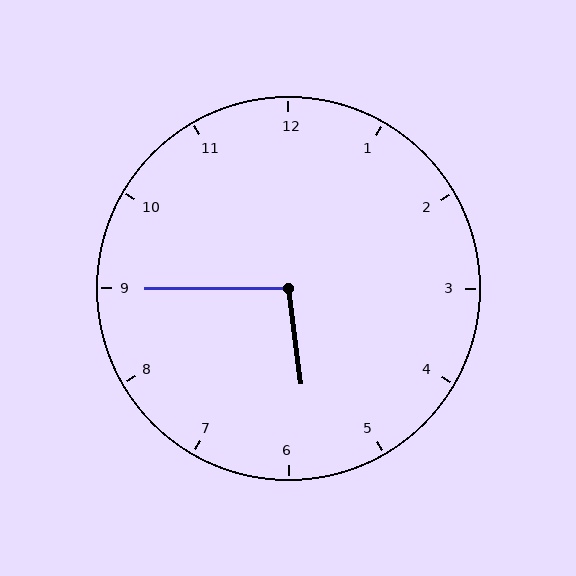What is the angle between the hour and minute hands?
Approximately 98 degrees.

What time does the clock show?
5:45.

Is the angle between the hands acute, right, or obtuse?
It is obtuse.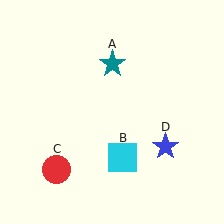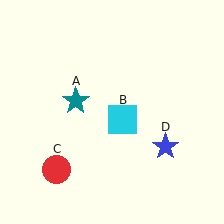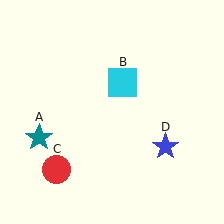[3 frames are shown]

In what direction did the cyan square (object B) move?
The cyan square (object B) moved up.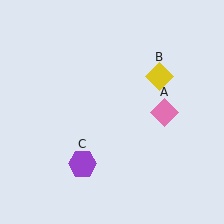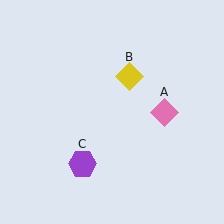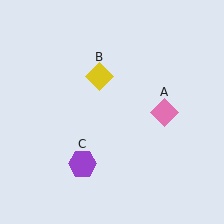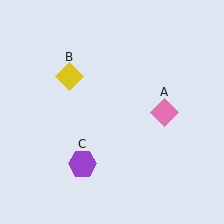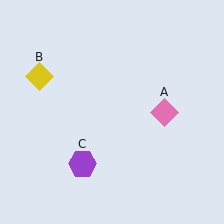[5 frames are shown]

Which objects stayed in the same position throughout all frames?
Pink diamond (object A) and purple hexagon (object C) remained stationary.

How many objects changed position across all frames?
1 object changed position: yellow diamond (object B).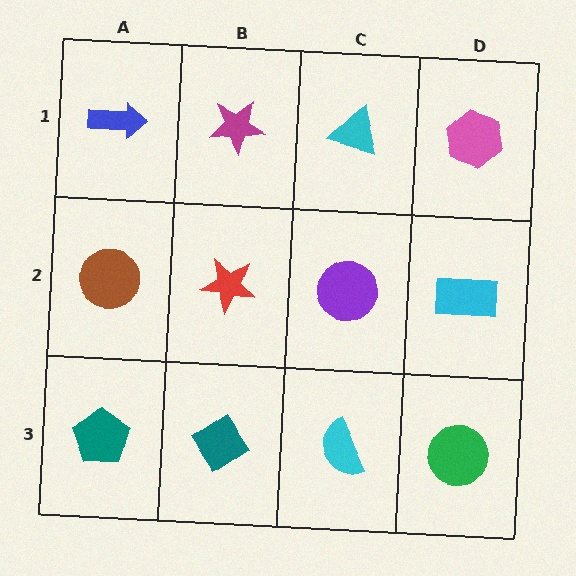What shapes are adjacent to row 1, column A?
A brown circle (row 2, column A), a magenta star (row 1, column B).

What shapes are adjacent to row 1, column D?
A cyan rectangle (row 2, column D), a cyan triangle (row 1, column C).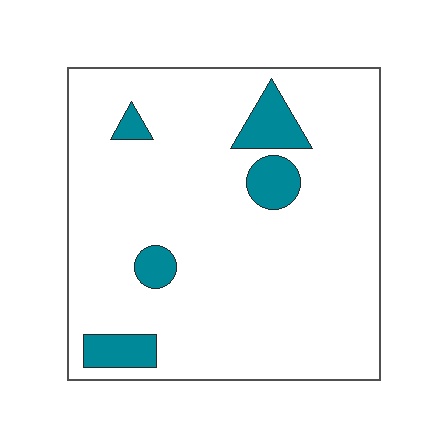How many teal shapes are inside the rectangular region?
5.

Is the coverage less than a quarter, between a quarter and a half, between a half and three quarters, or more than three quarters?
Less than a quarter.